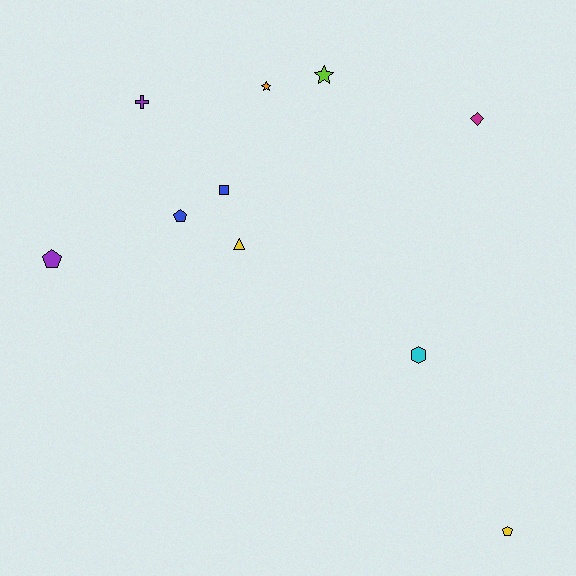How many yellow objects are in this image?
There are 2 yellow objects.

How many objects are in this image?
There are 10 objects.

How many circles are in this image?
There are no circles.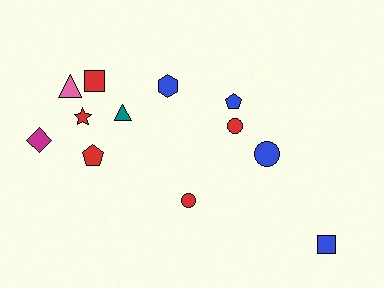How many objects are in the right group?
There are 5 objects.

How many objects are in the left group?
There are 7 objects.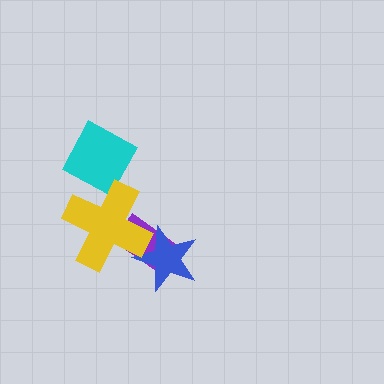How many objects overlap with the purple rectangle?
2 objects overlap with the purple rectangle.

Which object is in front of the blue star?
The yellow cross is in front of the blue star.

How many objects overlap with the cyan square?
0 objects overlap with the cyan square.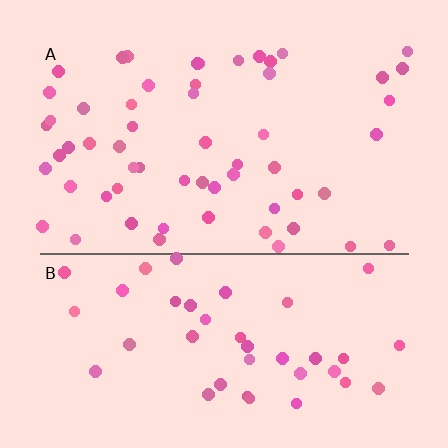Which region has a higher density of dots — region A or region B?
A (the top).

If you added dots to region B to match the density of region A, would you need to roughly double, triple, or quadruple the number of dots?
Approximately double.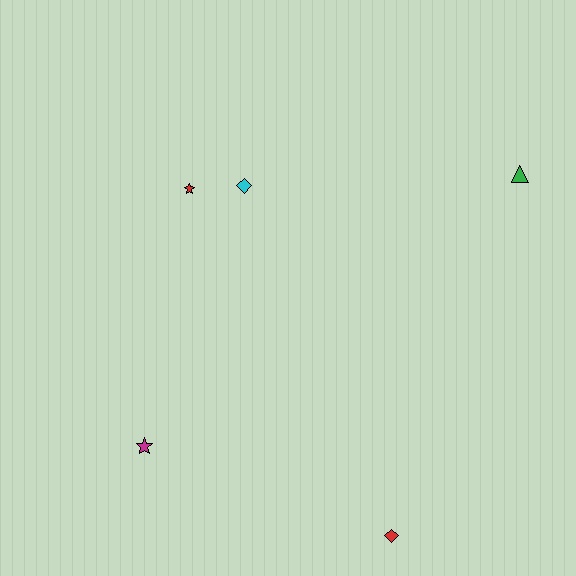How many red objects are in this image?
There are 2 red objects.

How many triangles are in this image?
There is 1 triangle.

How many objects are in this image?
There are 5 objects.